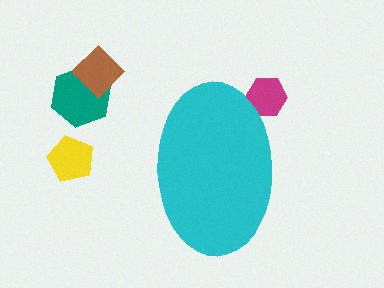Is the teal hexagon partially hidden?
No, the teal hexagon is fully visible.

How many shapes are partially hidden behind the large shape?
1 shape is partially hidden.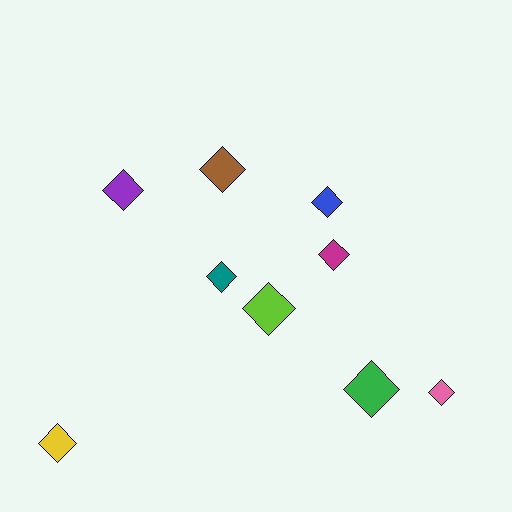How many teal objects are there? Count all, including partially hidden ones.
There is 1 teal object.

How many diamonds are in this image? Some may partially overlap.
There are 9 diamonds.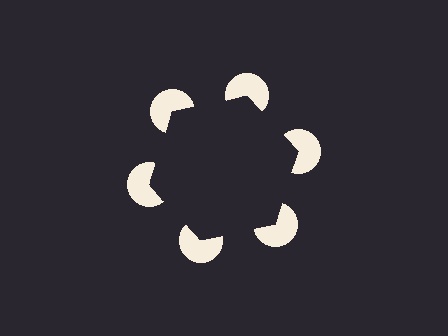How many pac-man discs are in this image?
There are 6 — one at each vertex of the illusory hexagon.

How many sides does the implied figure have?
6 sides.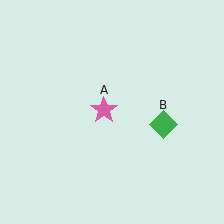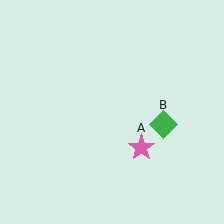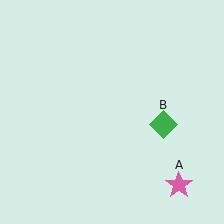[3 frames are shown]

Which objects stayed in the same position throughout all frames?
Green diamond (object B) remained stationary.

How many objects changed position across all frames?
1 object changed position: pink star (object A).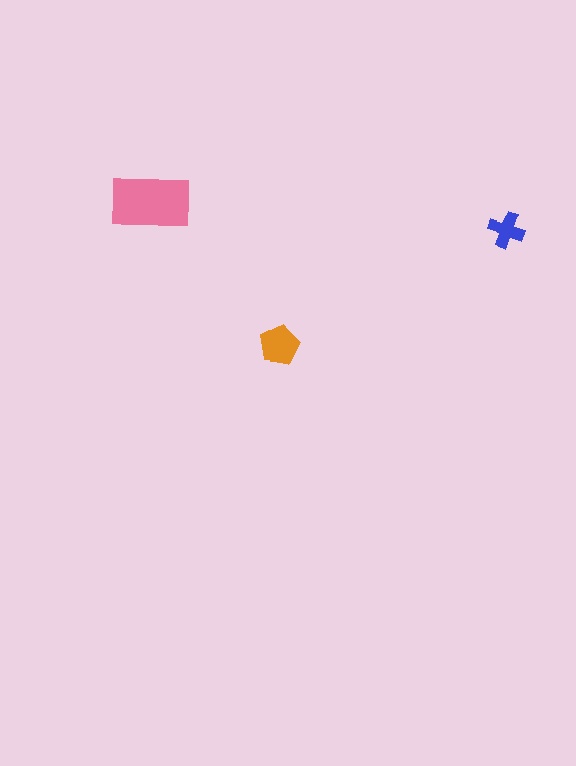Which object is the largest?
The pink rectangle.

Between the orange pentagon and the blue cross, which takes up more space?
The orange pentagon.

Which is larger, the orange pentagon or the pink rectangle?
The pink rectangle.